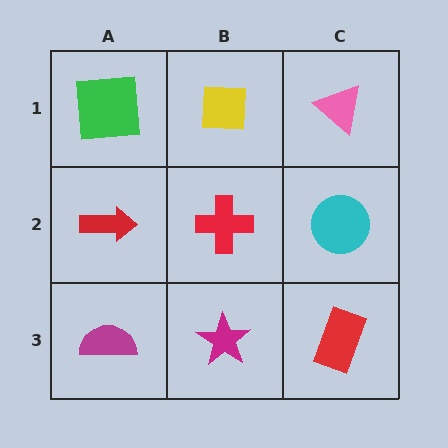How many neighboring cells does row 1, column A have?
2.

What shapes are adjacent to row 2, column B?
A yellow square (row 1, column B), a magenta star (row 3, column B), a red arrow (row 2, column A), a cyan circle (row 2, column C).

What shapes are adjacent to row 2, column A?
A green square (row 1, column A), a magenta semicircle (row 3, column A), a red cross (row 2, column B).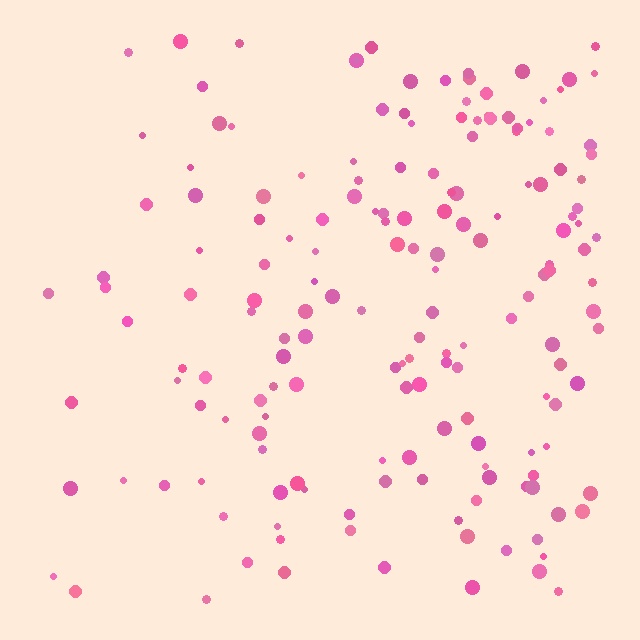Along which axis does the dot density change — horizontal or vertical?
Horizontal.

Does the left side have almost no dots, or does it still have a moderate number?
Still a moderate number, just noticeably fewer than the right.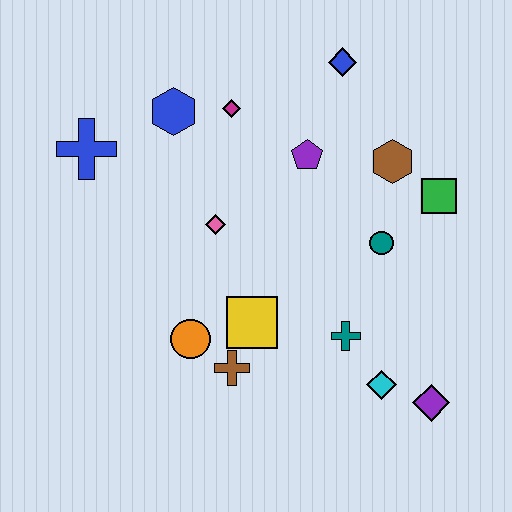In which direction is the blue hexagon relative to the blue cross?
The blue hexagon is to the right of the blue cross.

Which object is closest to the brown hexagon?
The green square is closest to the brown hexagon.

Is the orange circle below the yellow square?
Yes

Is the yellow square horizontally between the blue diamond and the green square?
No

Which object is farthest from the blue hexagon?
The purple diamond is farthest from the blue hexagon.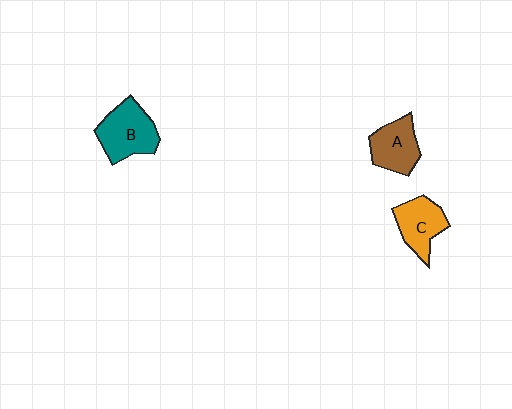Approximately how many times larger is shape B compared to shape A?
Approximately 1.3 times.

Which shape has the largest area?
Shape B (teal).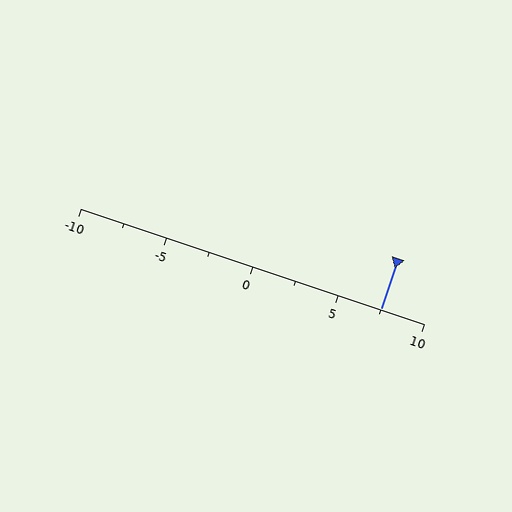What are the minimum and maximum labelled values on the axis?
The axis runs from -10 to 10.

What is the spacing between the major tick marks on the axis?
The major ticks are spaced 5 apart.